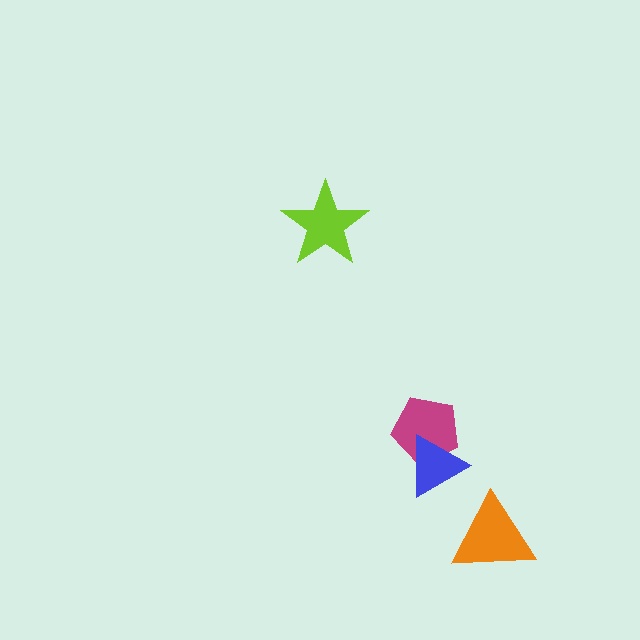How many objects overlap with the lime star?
0 objects overlap with the lime star.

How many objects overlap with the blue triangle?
1 object overlaps with the blue triangle.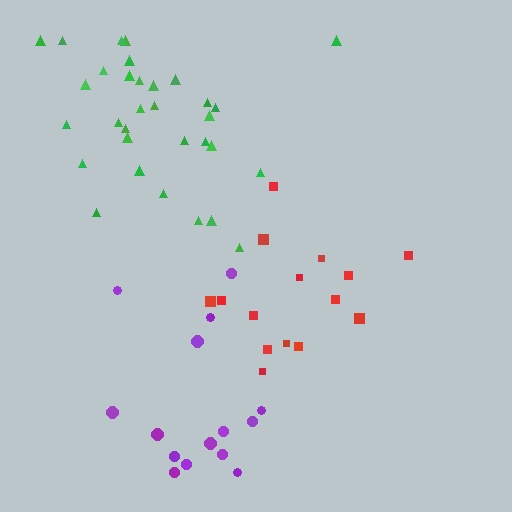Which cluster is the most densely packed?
Green.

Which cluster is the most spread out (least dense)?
Purple.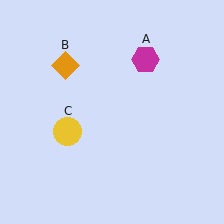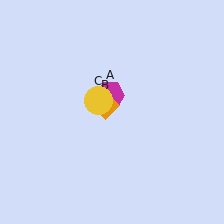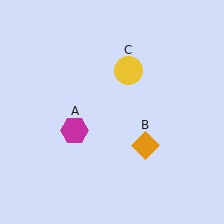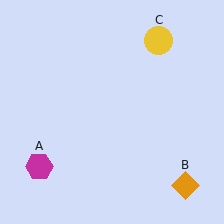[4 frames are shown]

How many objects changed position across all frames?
3 objects changed position: magenta hexagon (object A), orange diamond (object B), yellow circle (object C).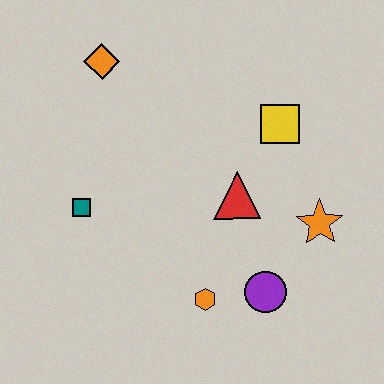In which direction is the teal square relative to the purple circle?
The teal square is to the left of the purple circle.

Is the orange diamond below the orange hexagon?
No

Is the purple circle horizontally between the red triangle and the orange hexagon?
No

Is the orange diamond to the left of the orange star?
Yes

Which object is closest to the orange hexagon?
The purple circle is closest to the orange hexagon.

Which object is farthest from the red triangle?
The orange diamond is farthest from the red triangle.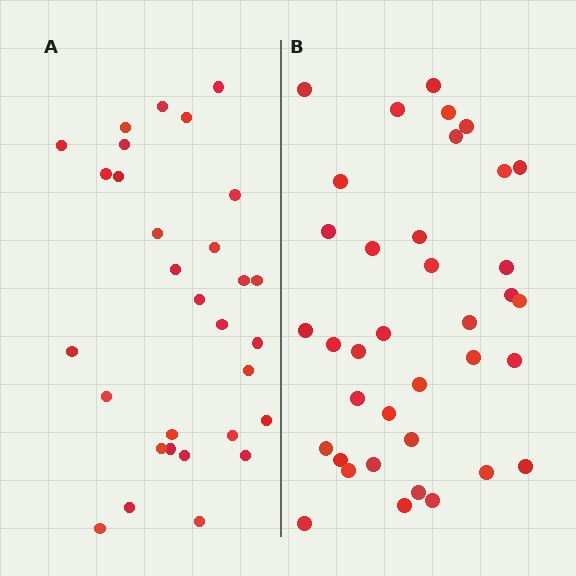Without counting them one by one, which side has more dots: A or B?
Region B (the right region) has more dots.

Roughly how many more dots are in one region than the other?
Region B has roughly 8 or so more dots than region A.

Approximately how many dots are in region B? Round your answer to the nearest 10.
About 40 dots. (The exact count is 37, which rounds to 40.)